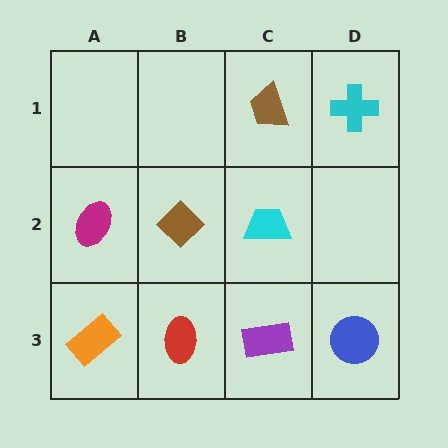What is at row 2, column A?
A magenta ellipse.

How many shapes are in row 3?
4 shapes.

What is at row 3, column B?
A red ellipse.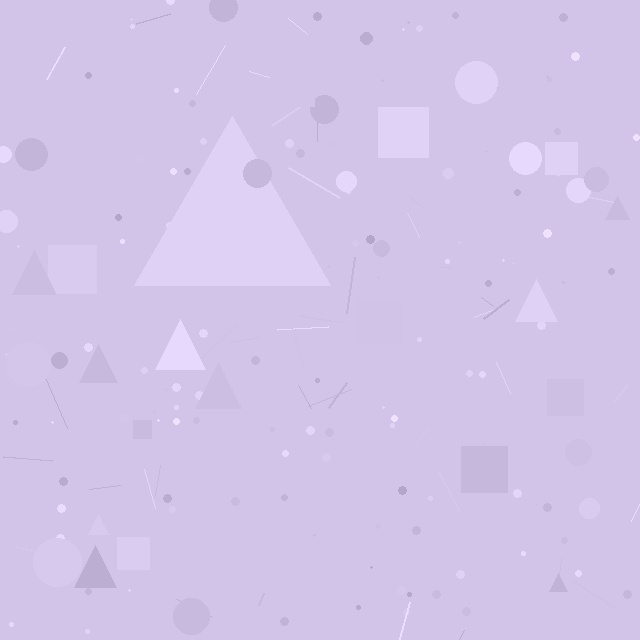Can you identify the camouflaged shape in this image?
The camouflaged shape is a triangle.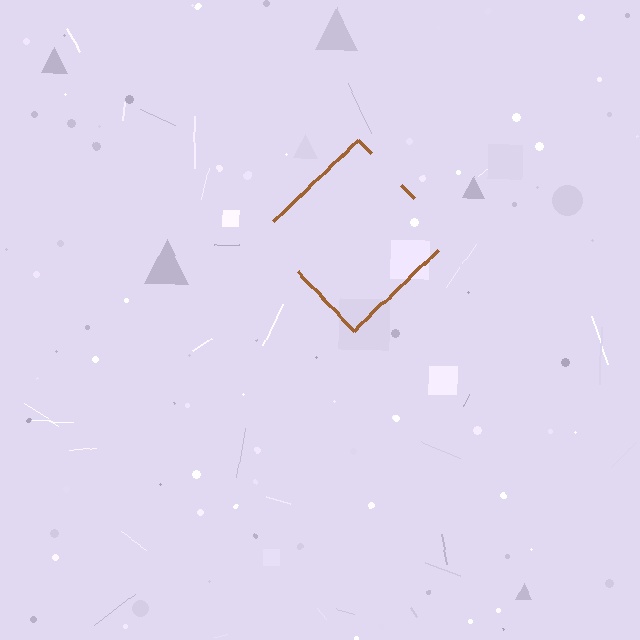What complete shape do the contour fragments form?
The contour fragments form a diamond.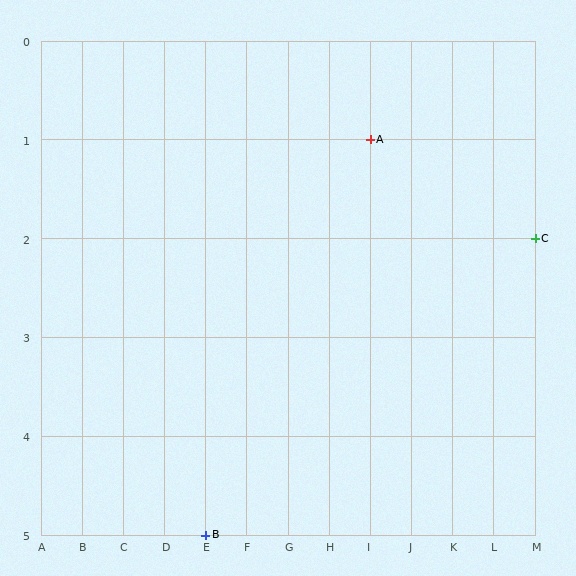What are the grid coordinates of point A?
Point A is at grid coordinates (I, 1).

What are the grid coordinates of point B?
Point B is at grid coordinates (E, 5).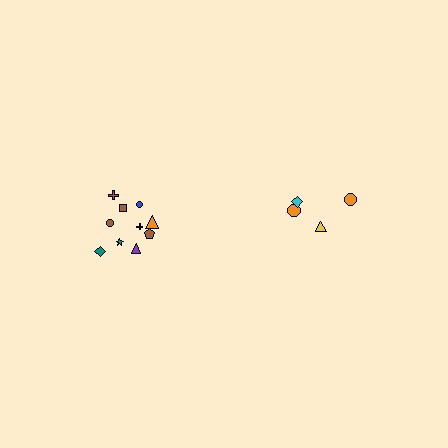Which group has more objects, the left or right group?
The left group.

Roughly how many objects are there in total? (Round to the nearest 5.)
Roughly 15 objects in total.